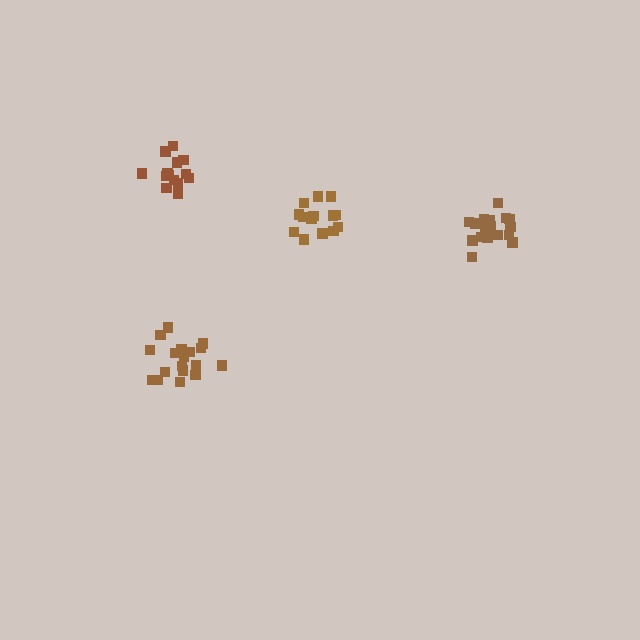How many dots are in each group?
Group 1: 19 dots, Group 2: 18 dots, Group 3: 14 dots, Group 4: 14 dots (65 total).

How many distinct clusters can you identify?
There are 4 distinct clusters.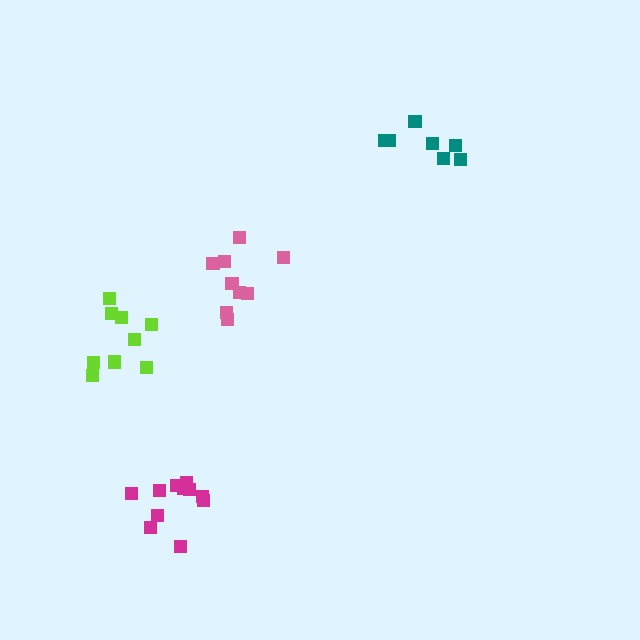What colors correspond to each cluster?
The clusters are colored: magenta, pink, teal, lime.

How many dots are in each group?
Group 1: 11 dots, Group 2: 9 dots, Group 3: 7 dots, Group 4: 10 dots (37 total).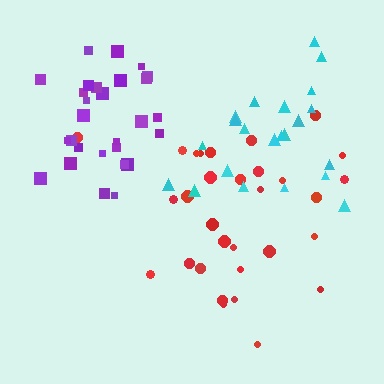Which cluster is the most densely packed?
Purple.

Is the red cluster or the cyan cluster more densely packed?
Cyan.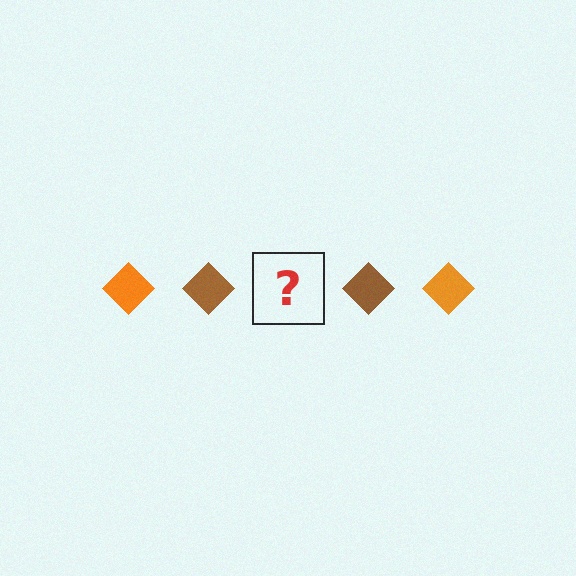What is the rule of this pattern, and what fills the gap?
The rule is that the pattern cycles through orange, brown diamonds. The gap should be filled with an orange diamond.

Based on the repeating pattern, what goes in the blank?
The blank should be an orange diamond.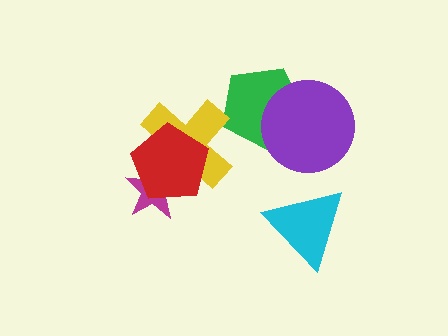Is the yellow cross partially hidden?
Yes, it is partially covered by another shape.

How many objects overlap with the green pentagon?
1 object overlaps with the green pentagon.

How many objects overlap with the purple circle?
1 object overlaps with the purple circle.